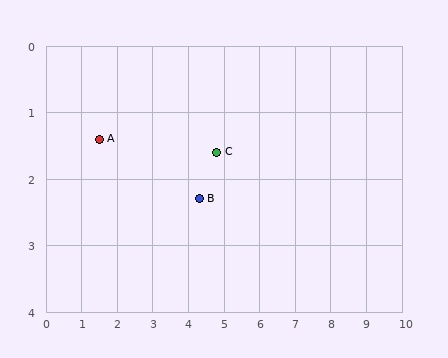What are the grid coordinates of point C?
Point C is at approximately (4.8, 1.6).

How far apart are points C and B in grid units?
Points C and B are about 0.9 grid units apart.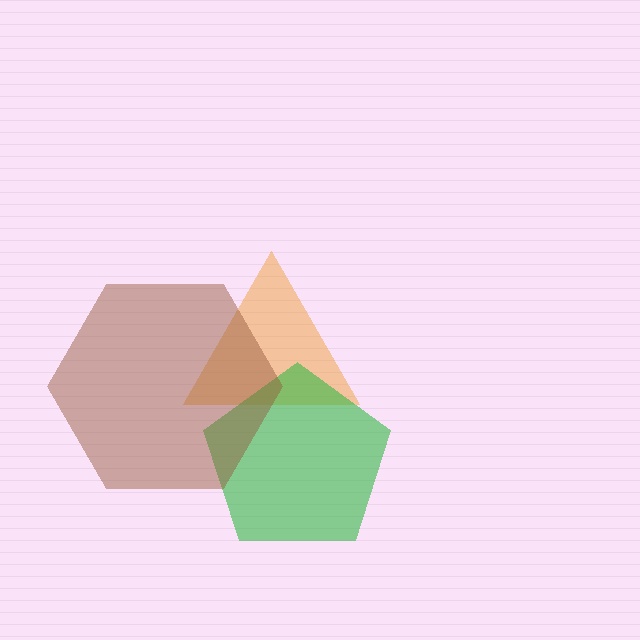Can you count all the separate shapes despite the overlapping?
Yes, there are 3 separate shapes.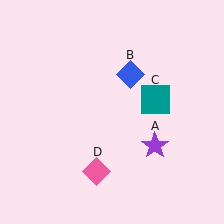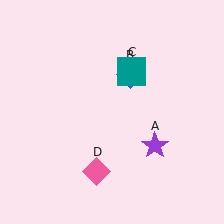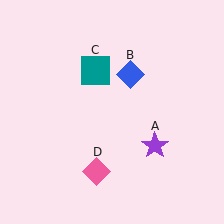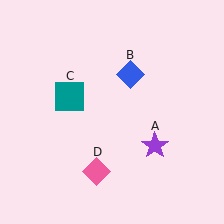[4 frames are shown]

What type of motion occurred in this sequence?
The teal square (object C) rotated counterclockwise around the center of the scene.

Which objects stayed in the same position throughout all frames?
Purple star (object A) and blue diamond (object B) and pink diamond (object D) remained stationary.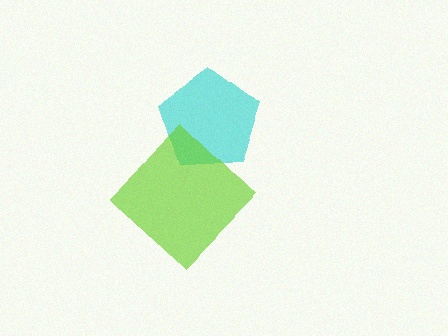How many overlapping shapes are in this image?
There are 2 overlapping shapes in the image.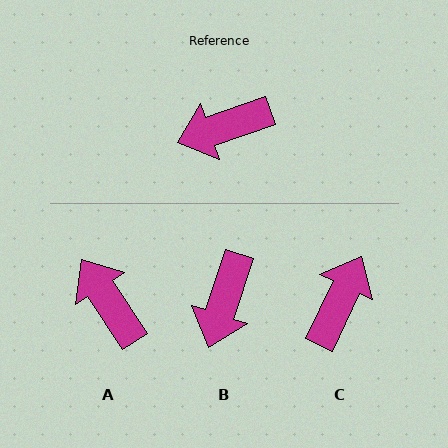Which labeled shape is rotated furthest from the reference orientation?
C, about 134 degrees away.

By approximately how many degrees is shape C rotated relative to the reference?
Approximately 134 degrees clockwise.